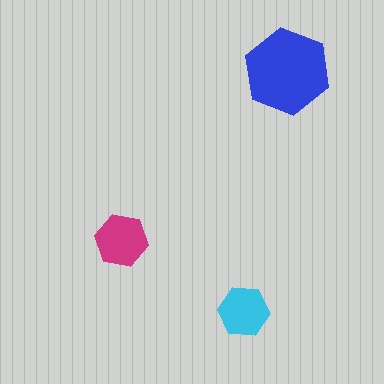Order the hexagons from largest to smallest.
the blue one, the magenta one, the cyan one.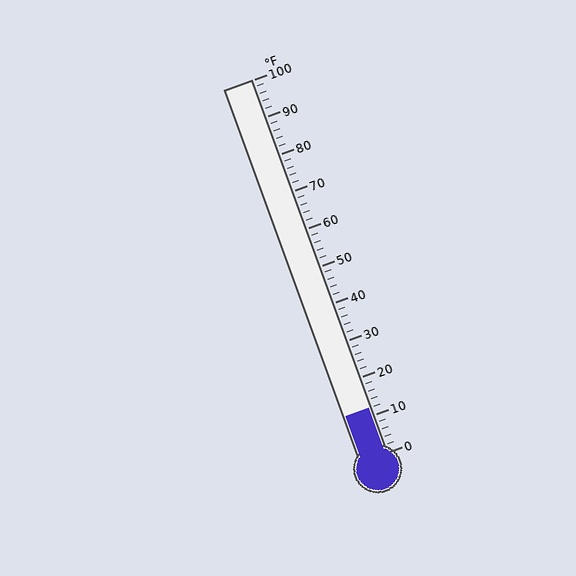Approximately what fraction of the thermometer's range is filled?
The thermometer is filled to approximately 10% of its range.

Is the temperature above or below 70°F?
The temperature is below 70°F.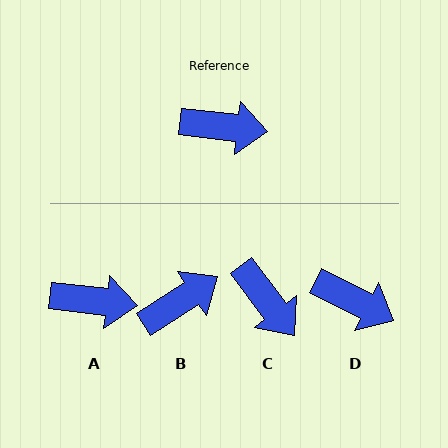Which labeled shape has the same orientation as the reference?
A.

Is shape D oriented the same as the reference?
No, it is off by about 20 degrees.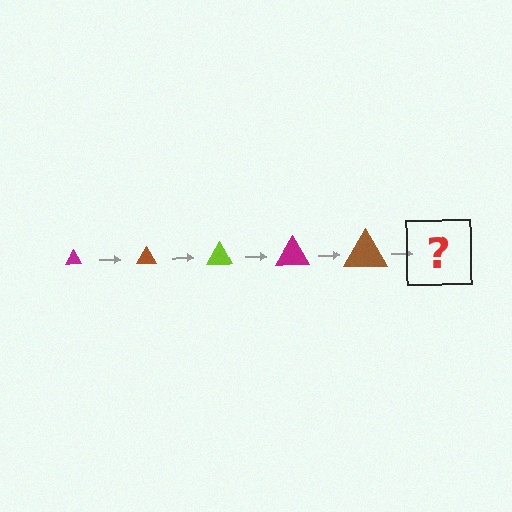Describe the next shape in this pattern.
It should be a lime triangle, larger than the previous one.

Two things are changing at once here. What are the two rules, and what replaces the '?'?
The two rules are that the triangle grows larger each step and the color cycles through magenta, brown, and lime. The '?' should be a lime triangle, larger than the previous one.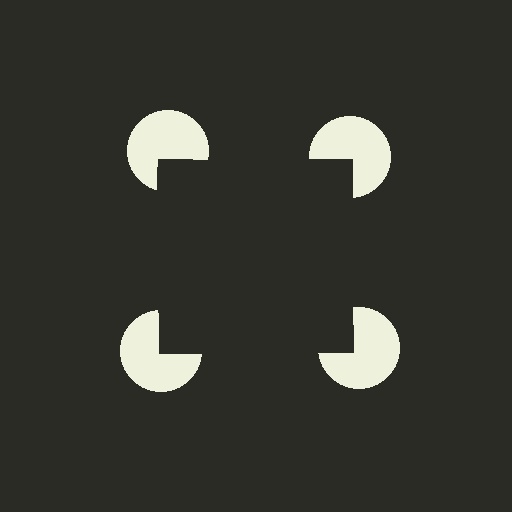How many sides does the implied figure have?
4 sides.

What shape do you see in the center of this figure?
An illusory square — its edges are inferred from the aligned wedge cuts in the pac-man discs, not physically drawn.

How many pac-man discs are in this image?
There are 4 — one at each vertex of the illusory square.